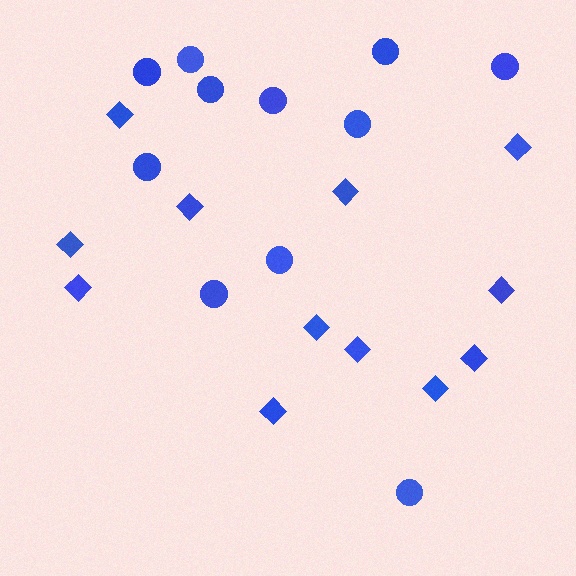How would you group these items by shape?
There are 2 groups: one group of circles (11) and one group of diamonds (12).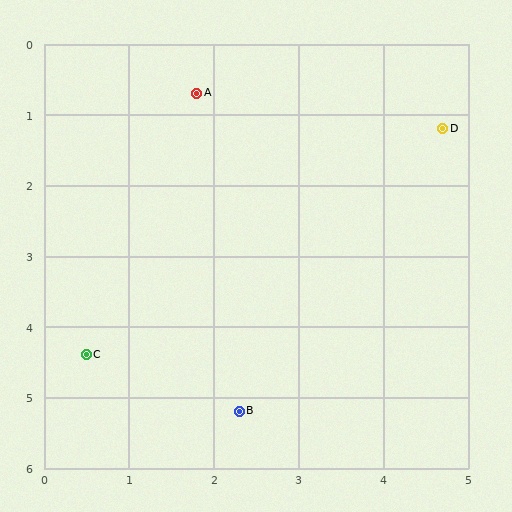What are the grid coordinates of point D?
Point D is at approximately (4.7, 1.2).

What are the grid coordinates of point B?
Point B is at approximately (2.3, 5.2).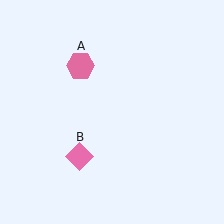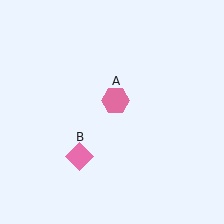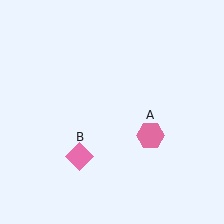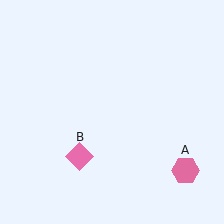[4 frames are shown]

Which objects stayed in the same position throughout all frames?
Pink diamond (object B) remained stationary.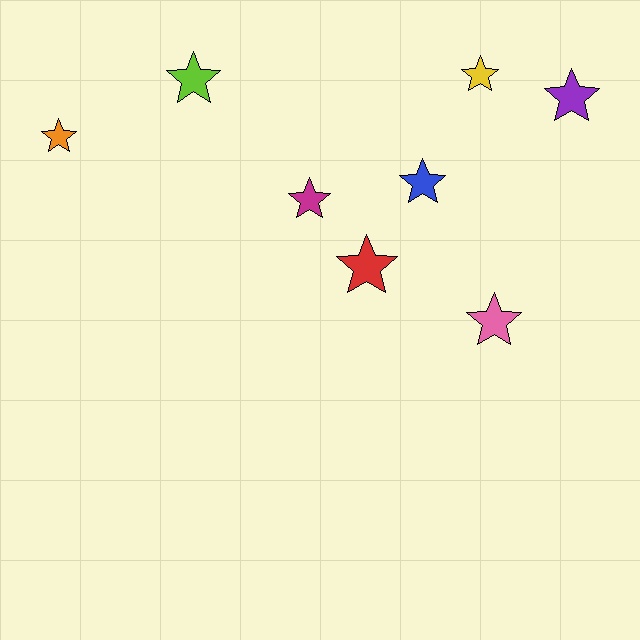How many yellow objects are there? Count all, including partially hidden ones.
There is 1 yellow object.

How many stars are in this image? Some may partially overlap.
There are 8 stars.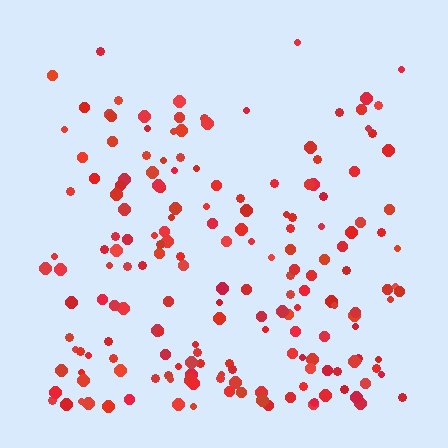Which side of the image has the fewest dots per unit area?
The top.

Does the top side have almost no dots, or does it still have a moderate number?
Still a moderate number, just noticeably fewer than the bottom.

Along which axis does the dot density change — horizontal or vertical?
Vertical.